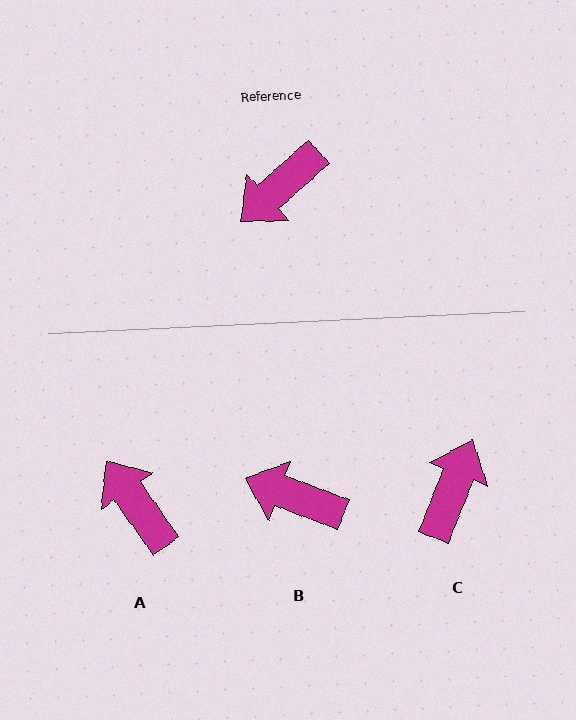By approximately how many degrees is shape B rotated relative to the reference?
Approximately 63 degrees clockwise.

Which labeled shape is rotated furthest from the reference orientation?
C, about 154 degrees away.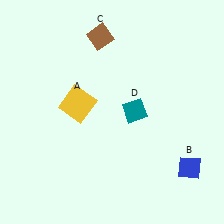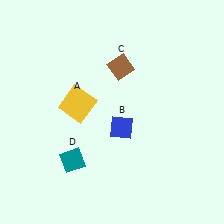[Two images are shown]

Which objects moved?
The objects that moved are: the blue diamond (B), the brown diamond (C), the teal diamond (D).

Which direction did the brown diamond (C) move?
The brown diamond (C) moved down.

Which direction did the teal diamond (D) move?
The teal diamond (D) moved left.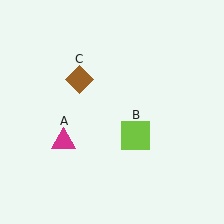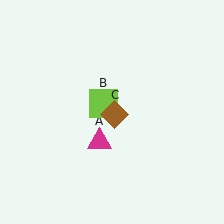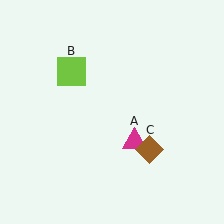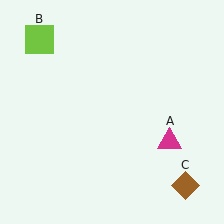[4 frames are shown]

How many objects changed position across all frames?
3 objects changed position: magenta triangle (object A), lime square (object B), brown diamond (object C).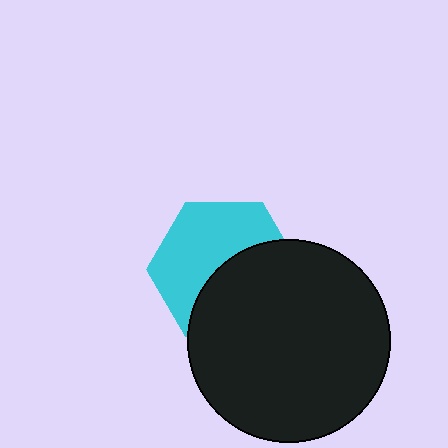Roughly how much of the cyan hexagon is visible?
About half of it is visible (roughly 53%).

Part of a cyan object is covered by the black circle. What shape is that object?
It is a hexagon.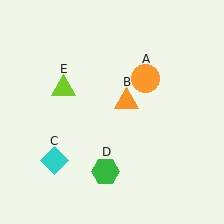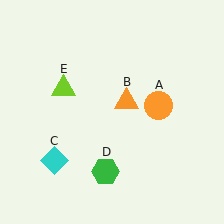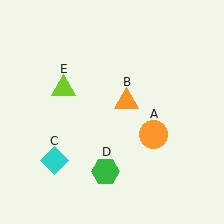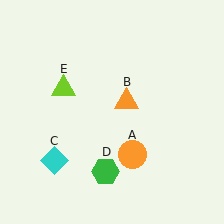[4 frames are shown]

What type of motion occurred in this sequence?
The orange circle (object A) rotated clockwise around the center of the scene.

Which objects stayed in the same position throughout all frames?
Orange triangle (object B) and cyan diamond (object C) and green hexagon (object D) and lime triangle (object E) remained stationary.